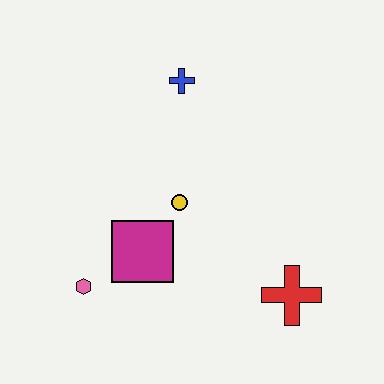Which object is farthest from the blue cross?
The red cross is farthest from the blue cross.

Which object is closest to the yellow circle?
The magenta square is closest to the yellow circle.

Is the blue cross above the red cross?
Yes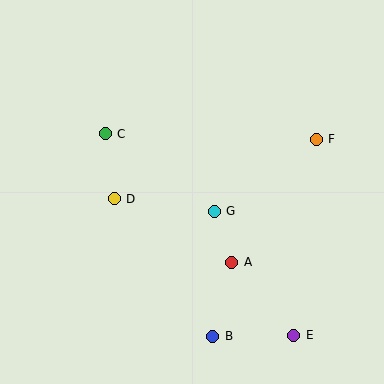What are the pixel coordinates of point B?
Point B is at (213, 337).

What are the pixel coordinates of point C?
Point C is at (105, 134).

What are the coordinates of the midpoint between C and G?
The midpoint between C and G is at (160, 173).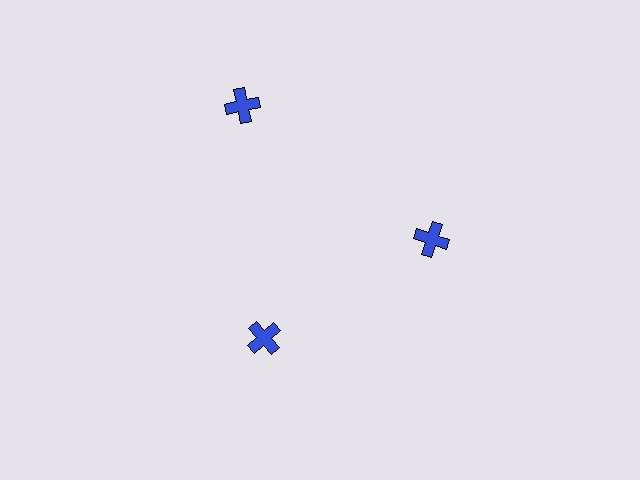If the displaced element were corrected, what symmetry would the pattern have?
It would have 3-fold rotational symmetry — the pattern would map onto itself every 120 degrees.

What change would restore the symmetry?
The symmetry would be restored by moving it inward, back onto the ring so that all 3 crosses sit at equal angles and equal distance from the center.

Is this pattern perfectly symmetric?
No. The 3 blue crosses are arranged in a ring, but one element near the 11 o'clock position is pushed outward from the center, breaking the 3-fold rotational symmetry.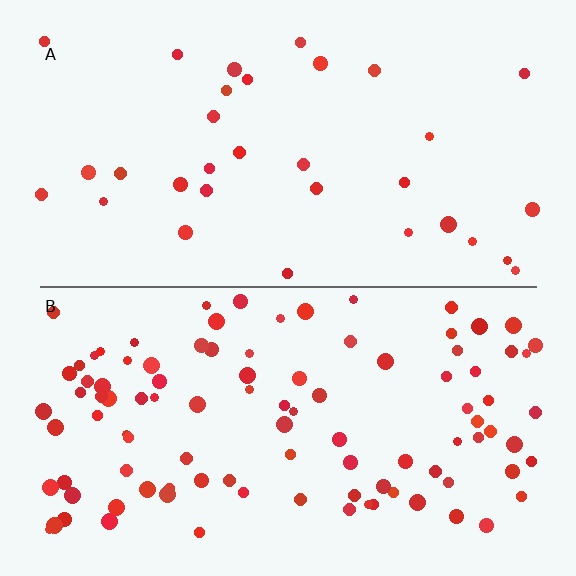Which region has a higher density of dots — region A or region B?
B (the bottom).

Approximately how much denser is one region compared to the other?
Approximately 3.1× — region B over region A.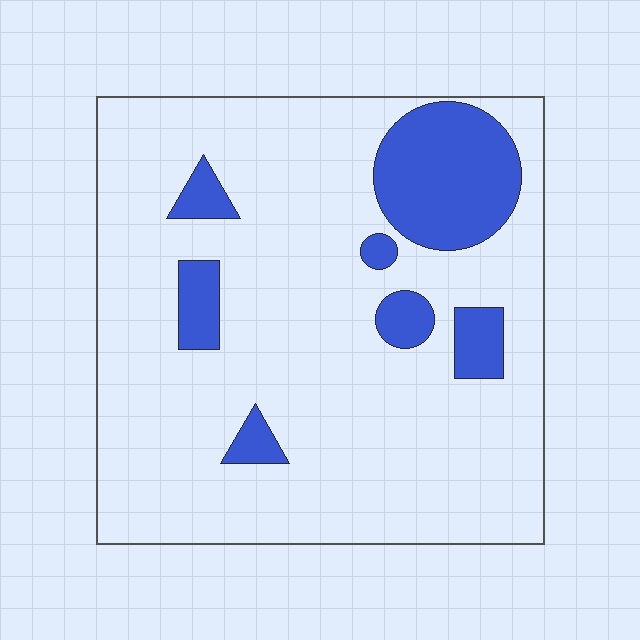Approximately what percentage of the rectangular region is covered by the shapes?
Approximately 15%.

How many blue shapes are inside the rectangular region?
7.